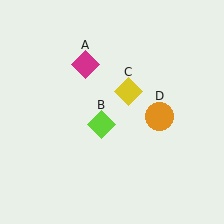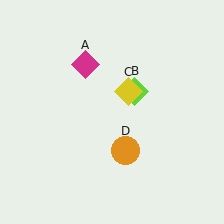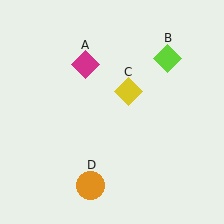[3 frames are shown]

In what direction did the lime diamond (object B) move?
The lime diamond (object B) moved up and to the right.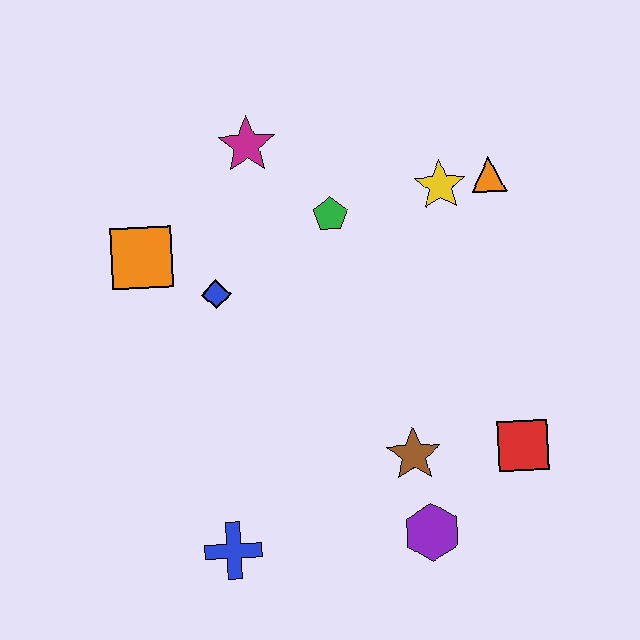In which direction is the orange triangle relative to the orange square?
The orange triangle is to the right of the orange square.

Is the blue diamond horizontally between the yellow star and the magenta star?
No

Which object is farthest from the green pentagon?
The blue cross is farthest from the green pentagon.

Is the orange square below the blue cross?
No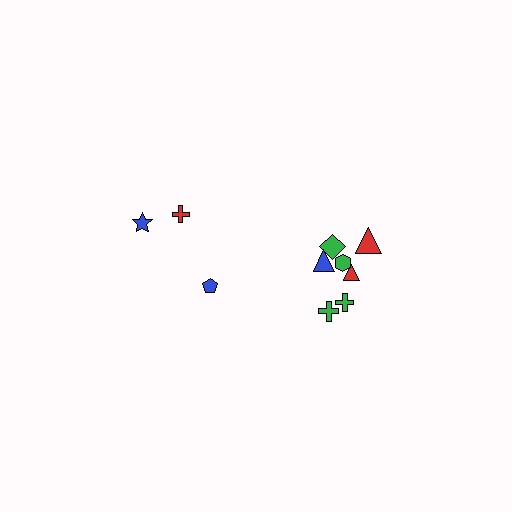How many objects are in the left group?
There are 3 objects.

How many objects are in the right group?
There are 7 objects.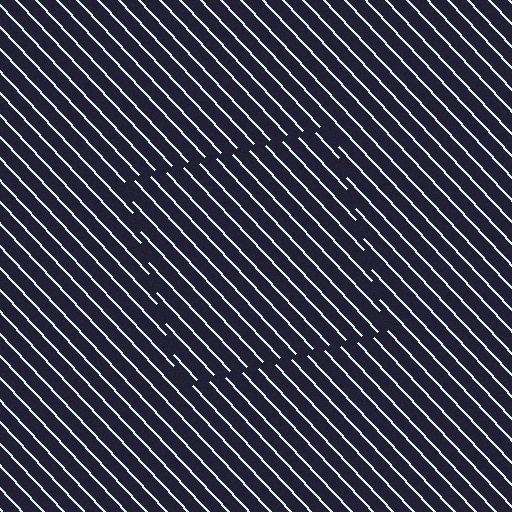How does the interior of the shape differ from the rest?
The interior of the shape contains the same grating, shifted by half a period — the contour is defined by the phase discontinuity where line-ends from the inner and outer gratings abut.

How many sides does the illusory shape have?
4 sides — the line-ends trace a square.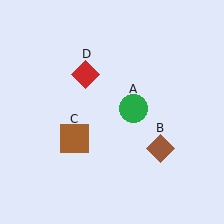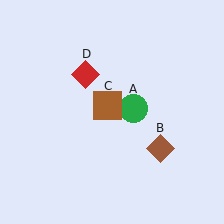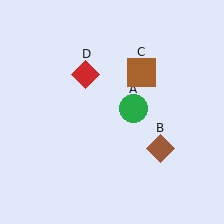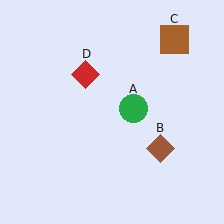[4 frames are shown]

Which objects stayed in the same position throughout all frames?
Green circle (object A) and brown diamond (object B) and red diamond (object D) remained stationary.